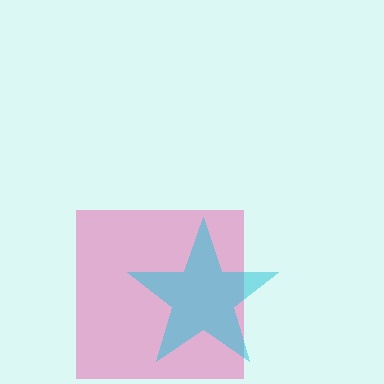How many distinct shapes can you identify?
There are 2 distinct shapes: a pink square, a cyan star.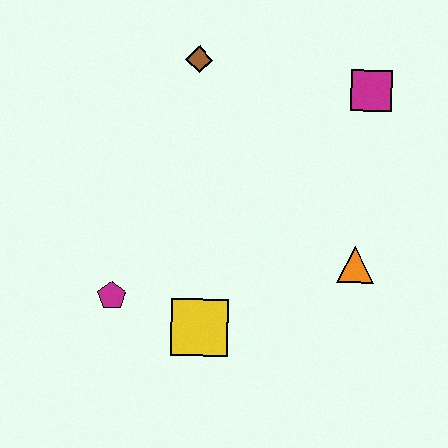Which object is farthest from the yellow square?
The magenta square is farthest from the yellow square.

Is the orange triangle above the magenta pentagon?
Yes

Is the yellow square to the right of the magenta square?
No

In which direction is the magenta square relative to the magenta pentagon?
The magenta square is to the right of the magenta pentagon.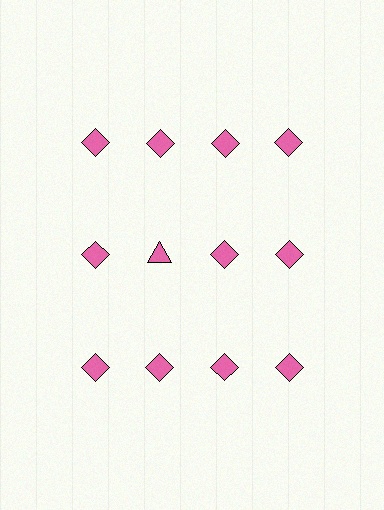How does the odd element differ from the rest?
It has a different shape: triangle instead of diamond.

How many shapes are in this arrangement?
There are 12 shapes arranged in a grid pattern.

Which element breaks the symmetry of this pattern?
The pink triangle in the second row, second from left column breaks the symmetry. All other shapes are pink diamonds.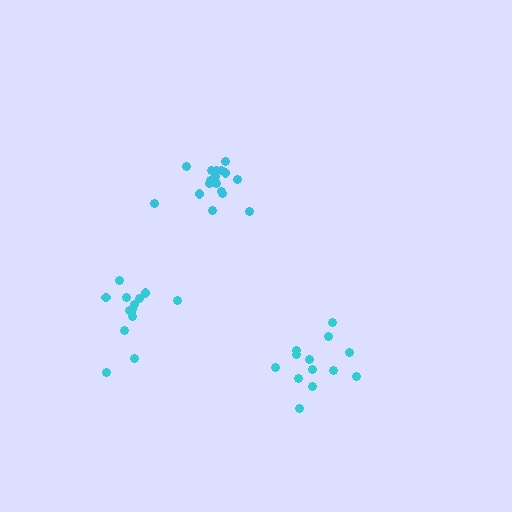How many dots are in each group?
Group 1: 18 dots, Group 2: 14 dots, Group 3: 13 dots (45 total).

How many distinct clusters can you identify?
There are 3 distinct clusters.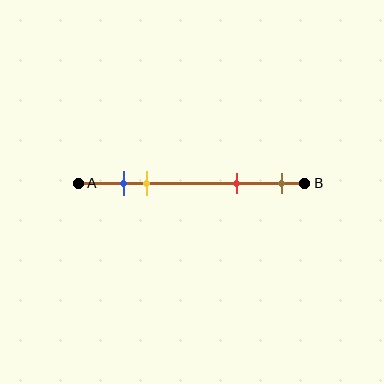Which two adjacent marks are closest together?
The blue and yellow marks are the closest adjacent pair.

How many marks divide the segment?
There are 4 marks dividing the segment.